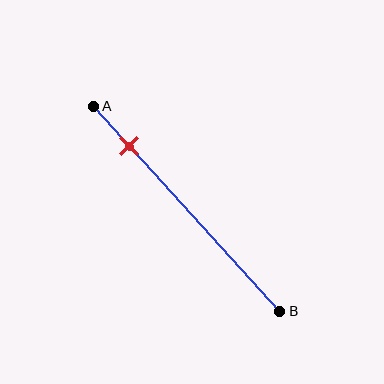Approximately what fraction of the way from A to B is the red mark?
The red mark is approximately 20% of the way from A to B.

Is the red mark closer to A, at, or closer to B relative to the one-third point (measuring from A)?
The red mark is closer to point A than the one-third point of segment AB.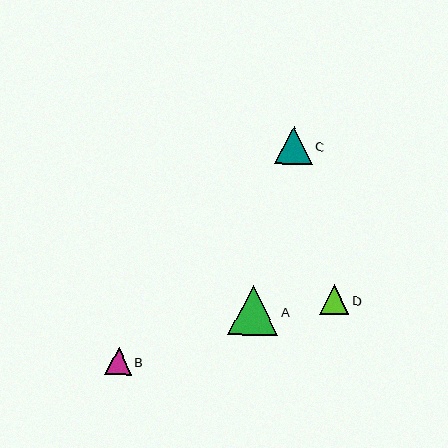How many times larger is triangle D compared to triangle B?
Triangle D is approximately 1.1 times the size of triangle B.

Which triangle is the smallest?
Triangle B is the smallest with a size of approximately 27 pixels.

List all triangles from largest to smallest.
From largest to smallest: A, C, D, B.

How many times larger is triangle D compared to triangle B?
Triangle D is approximately 1.1 times the size of triangle B.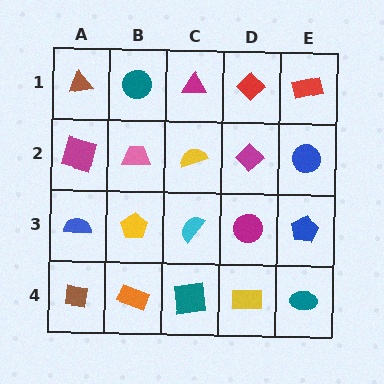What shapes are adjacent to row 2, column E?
A red rectangle (row 1, column E), a blue pentagon (row 3, column E), a magenta diamond (row 2, column D).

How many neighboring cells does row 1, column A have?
2.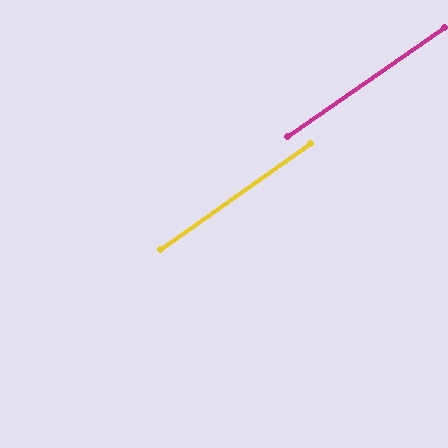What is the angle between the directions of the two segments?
Approximately 0 degrees.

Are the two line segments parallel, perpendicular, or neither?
Parallel — their directions differ by only 0.4°.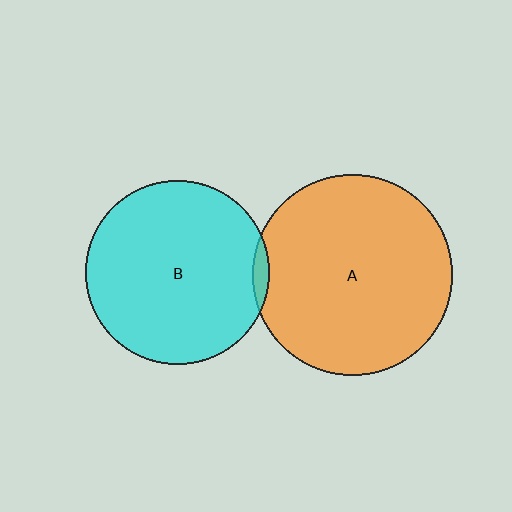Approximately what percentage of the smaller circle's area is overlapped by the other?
Approximately 5%.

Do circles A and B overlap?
Yes.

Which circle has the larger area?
Circle A (orange).